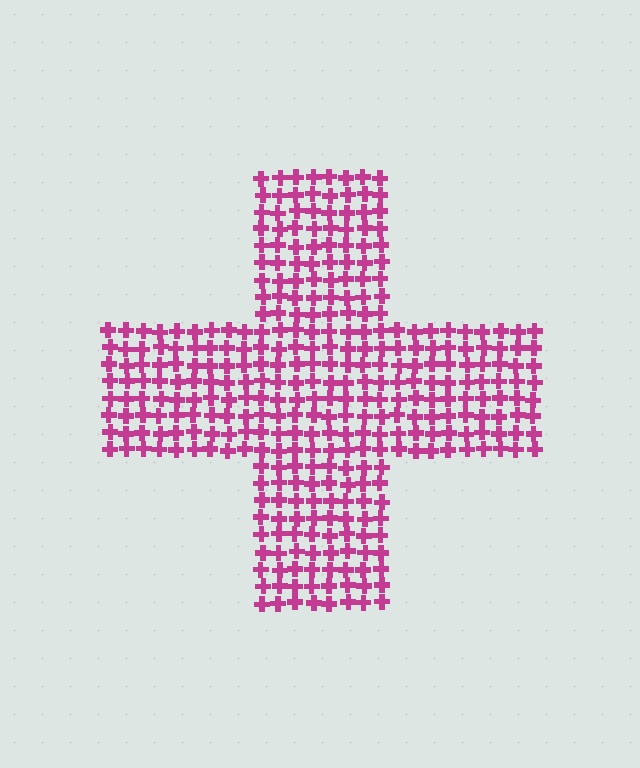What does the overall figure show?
The overall figure shows a cross.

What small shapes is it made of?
It is made of small crosses.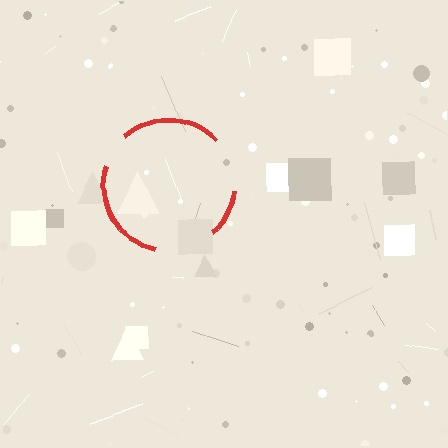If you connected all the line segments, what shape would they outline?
They would outline a circle.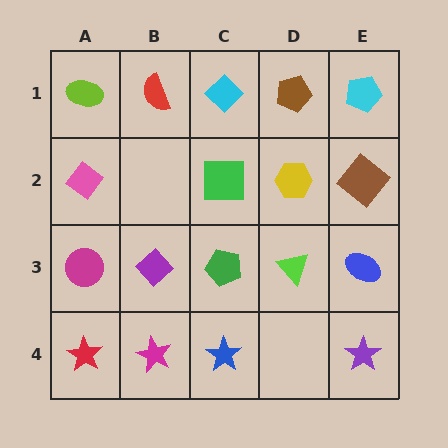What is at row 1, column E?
A cyan pentagon.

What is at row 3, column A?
A magenta circle.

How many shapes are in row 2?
4 shapes.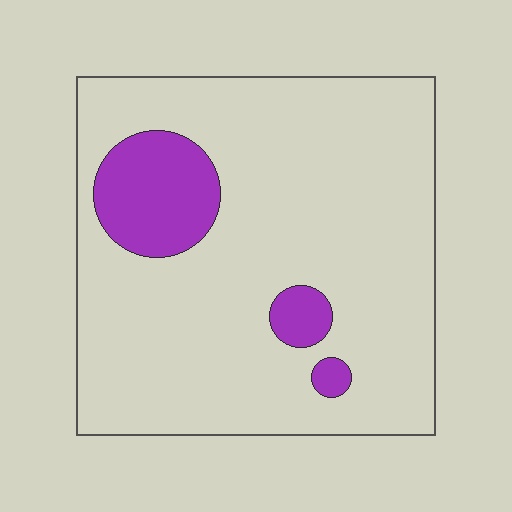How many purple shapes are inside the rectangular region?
3.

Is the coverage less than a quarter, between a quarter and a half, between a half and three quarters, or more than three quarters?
Less than a quarter.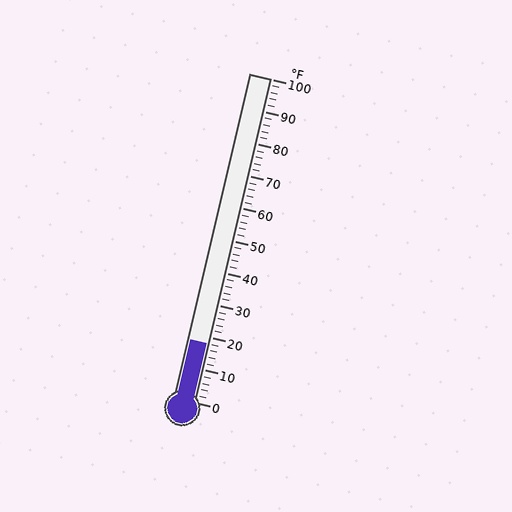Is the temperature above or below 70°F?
The temperature is below 70°F.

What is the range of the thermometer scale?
The thermometer scale ranges from 0°F to 100°F.